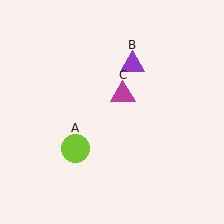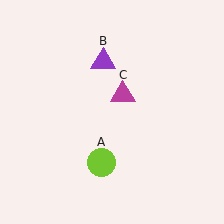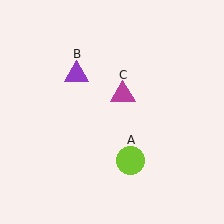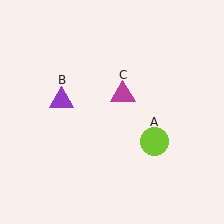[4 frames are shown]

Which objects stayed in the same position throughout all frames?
Magenta triangle (object C) remained stationary.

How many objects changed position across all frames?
2 objects changed position: lime circle (object A), purple triangle (object B).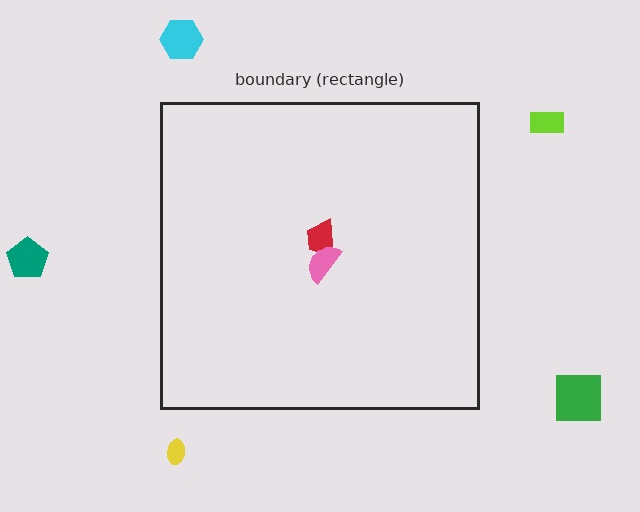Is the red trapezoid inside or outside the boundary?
Inside.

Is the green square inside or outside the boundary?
Outside.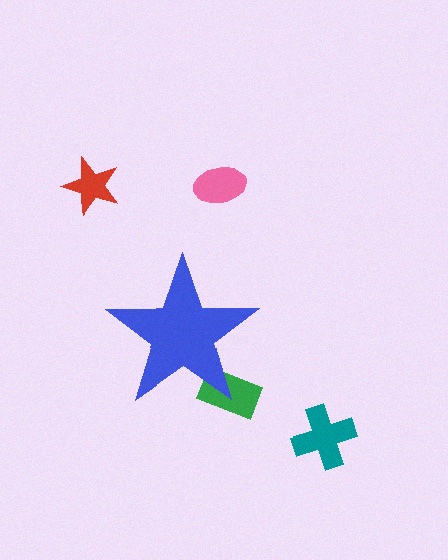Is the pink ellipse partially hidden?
No, the pink ellipse is fully visible.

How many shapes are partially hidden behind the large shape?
1 shape is partially hidden.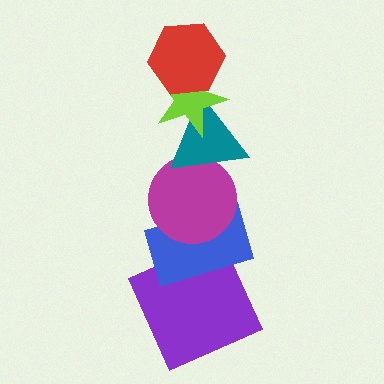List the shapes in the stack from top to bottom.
From top to bottom: the red hexagon, the lime star, the teal triangle, the magenta circle, the blue rectangle, the purple square.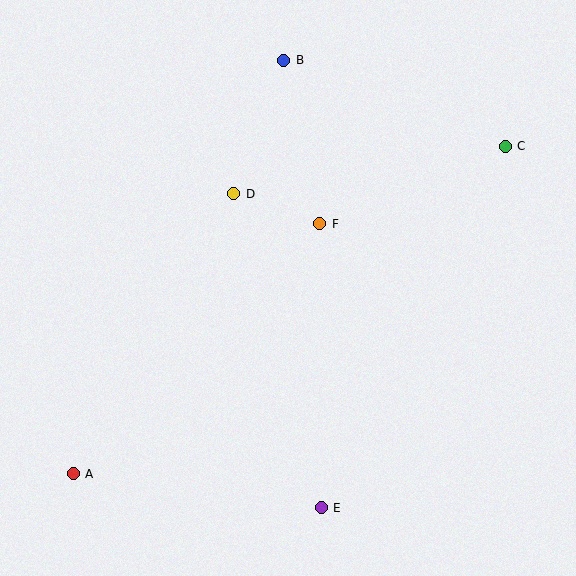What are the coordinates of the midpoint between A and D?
The midpoint between A and D is at (153, 334).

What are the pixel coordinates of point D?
Point D is at (234, 194).